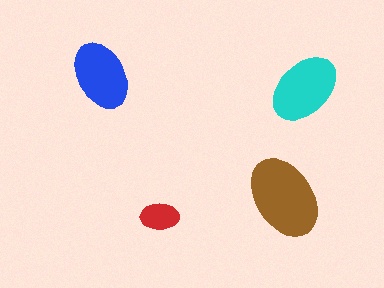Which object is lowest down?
The red ellipse is bottommost.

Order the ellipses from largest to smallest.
the brown one, the cyan one, the blue one, the red one.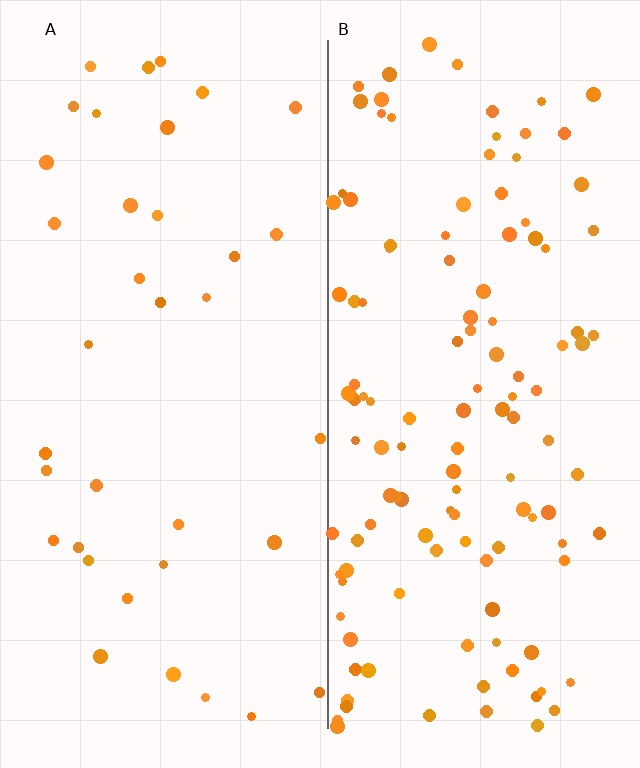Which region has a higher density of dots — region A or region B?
B (the right).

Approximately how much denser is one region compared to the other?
Approximately 3.4× — region B over region A.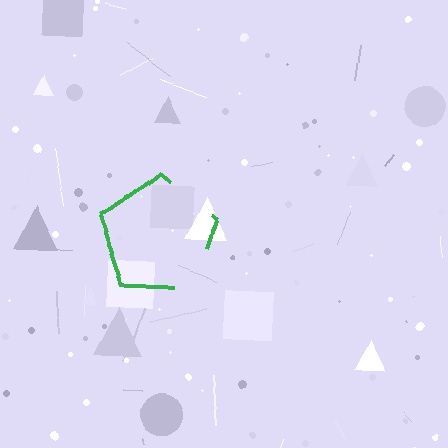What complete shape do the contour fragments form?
The contour fragments form a pentagon.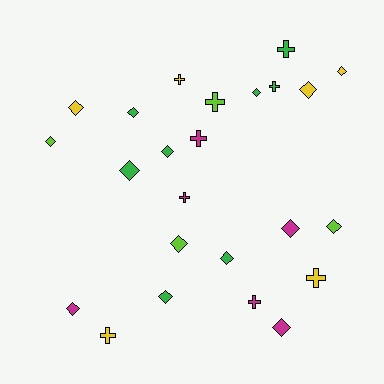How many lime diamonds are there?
There are 3 lime diamonds.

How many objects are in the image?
There are 24 objects.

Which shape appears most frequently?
Diamond, with 15 objects.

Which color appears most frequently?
Green, with 8 objects.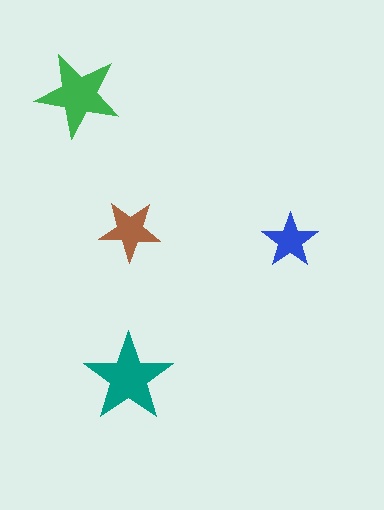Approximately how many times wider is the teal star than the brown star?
About 1.5 times wider.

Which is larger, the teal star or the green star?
The teal one.